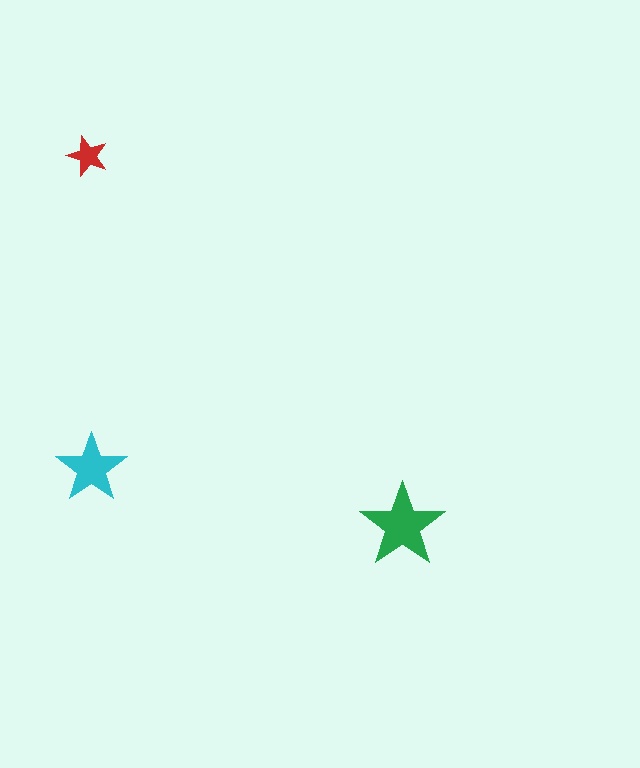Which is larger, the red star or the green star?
The green one.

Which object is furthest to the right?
The green star is rightmost.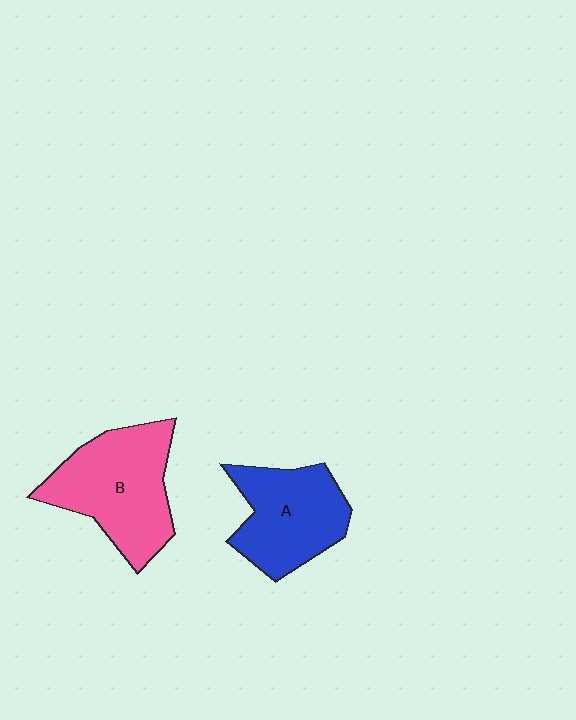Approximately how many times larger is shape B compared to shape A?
Approximately 1.2 times.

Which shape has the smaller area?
Shape A (blue).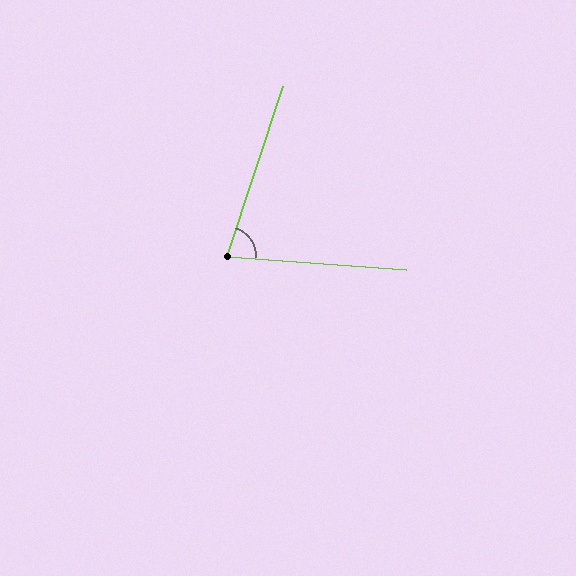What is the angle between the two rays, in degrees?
Approximately 76 degrees.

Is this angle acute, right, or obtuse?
It is acute.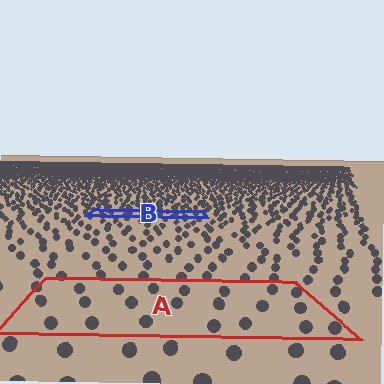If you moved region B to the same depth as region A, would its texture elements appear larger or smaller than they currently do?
They would appear larger. At a closer depth, the same texture elements are projected at a bigger on-screen size.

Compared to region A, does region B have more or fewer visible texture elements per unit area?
Region B has more texture elements per unit area — they are packed more densely because it is farther away.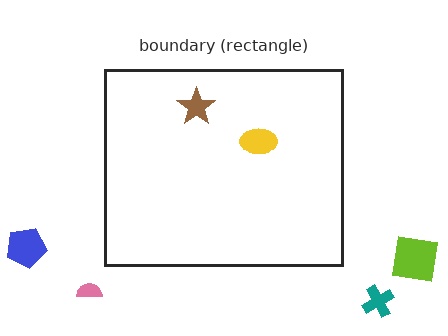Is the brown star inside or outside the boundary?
Inside.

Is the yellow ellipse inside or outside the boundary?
Inside.